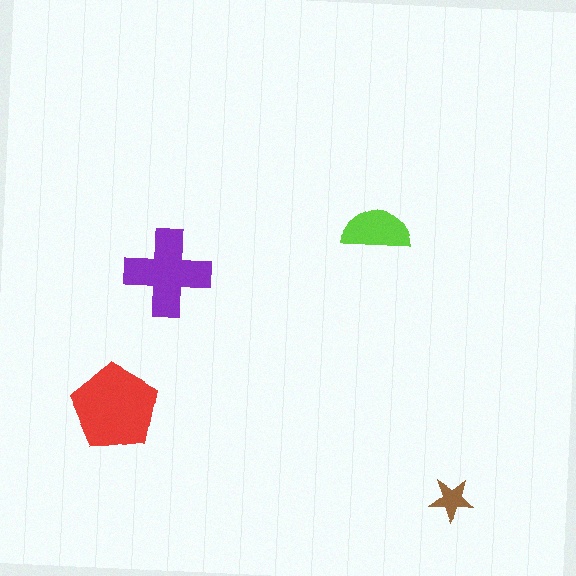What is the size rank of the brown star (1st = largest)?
4th.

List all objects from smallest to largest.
The brown star, the lime semicircle, the purple cross, the red pentagon.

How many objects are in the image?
There are 4 objects in the image.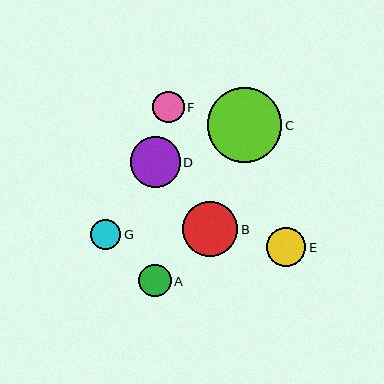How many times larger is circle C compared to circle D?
Circle C is approximately 1.5 times the size of circle D.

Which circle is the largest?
Circle C is the largest with a size of approximately 75 pixels.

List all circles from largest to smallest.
From largest to smallest: C, B, D, E, A, F, G.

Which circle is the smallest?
Circle G is the smallest with a size of approximately 30 pixels.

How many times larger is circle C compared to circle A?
Circle C is approximately 2.3 times the size of circle A.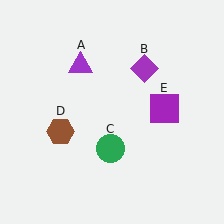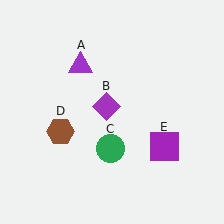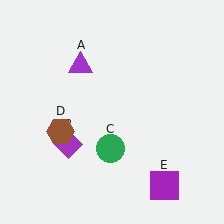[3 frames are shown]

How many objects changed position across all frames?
2 objects changed position: purple diamond (object B), purple square (object E).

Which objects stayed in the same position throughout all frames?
Purple triangle (object A) and green circle (object C) and brown hexagon (object D) remained stationary.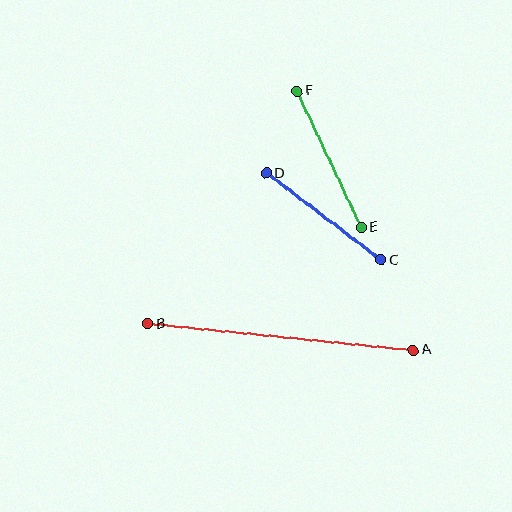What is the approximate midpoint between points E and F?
The midpoint is at approximately (329, 159) pixels.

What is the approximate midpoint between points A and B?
The midpoint is at approximately (281, 337) pixels.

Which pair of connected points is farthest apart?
Points A and B are farthest apart.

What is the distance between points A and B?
The distance is approximately 267 pixels.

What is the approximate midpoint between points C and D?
The midpoint is at approximately (324, 217) pixels.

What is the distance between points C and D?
The distance is approximately 144 pixels.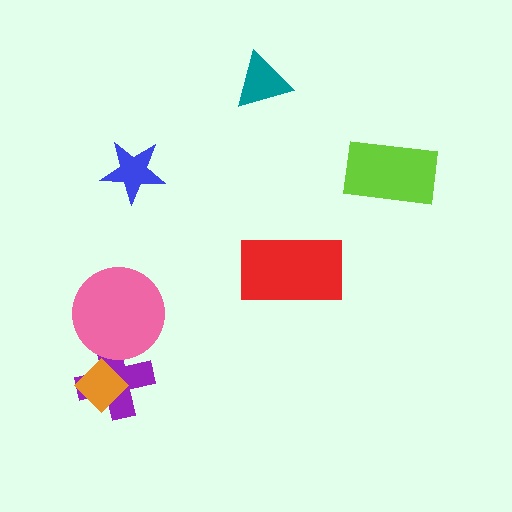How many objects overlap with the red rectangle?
0 objects overlap with the red rectangle.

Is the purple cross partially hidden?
Yes, it is partially covered by another shape.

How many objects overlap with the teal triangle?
0 objects overlap with the teal triangle.